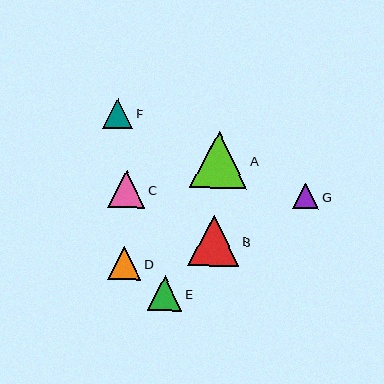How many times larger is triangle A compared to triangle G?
Triangle A is approximately 2.2 times the size of triangle G.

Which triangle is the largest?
Triangle A is the largest with a size of approximately 57 pixels.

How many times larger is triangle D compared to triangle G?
Triangle D is approximately 1.3 times the size of triangle G.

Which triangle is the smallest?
Triangle G is the smallest with a size of approximately 26 pixels.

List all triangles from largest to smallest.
From largest to smallest: A, B, C, E, D, F, G.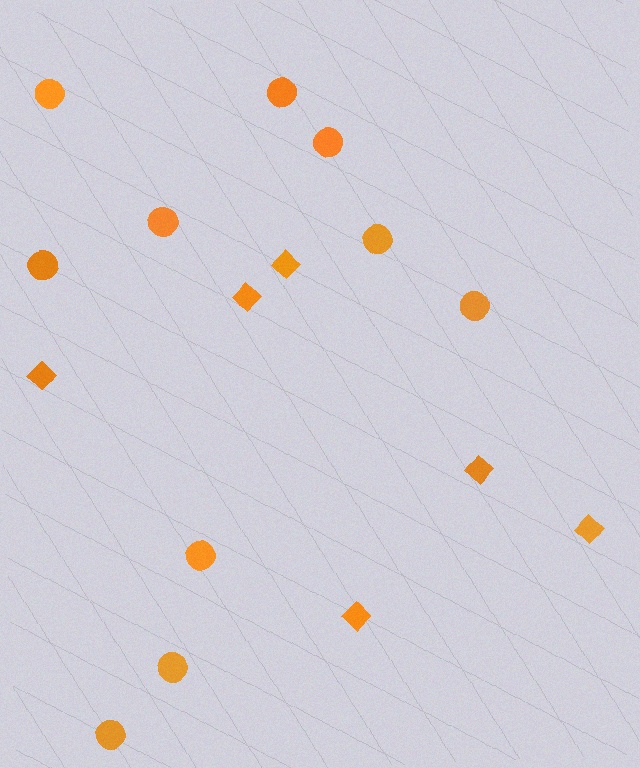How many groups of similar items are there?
There are 2 groups: one group of circles (10) and one group of diamonds (6).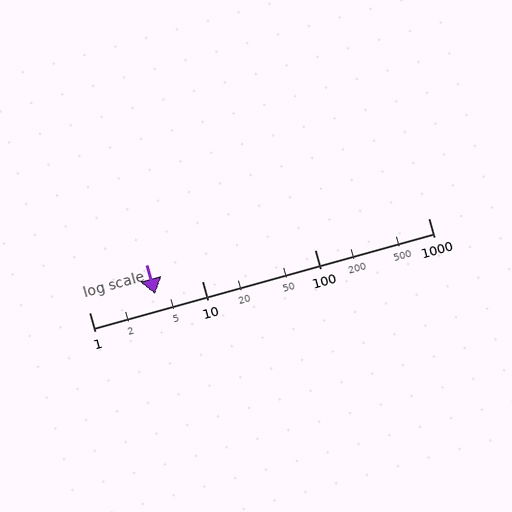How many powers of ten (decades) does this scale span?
The scale spans 3 decades, from 1 to 1000.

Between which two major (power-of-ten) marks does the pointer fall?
The pointer is between 1 and 10.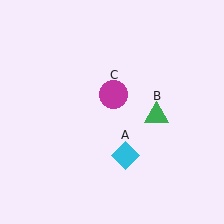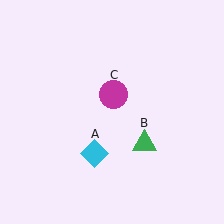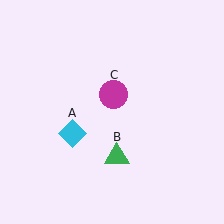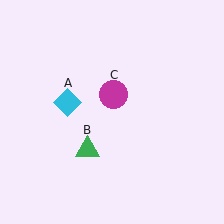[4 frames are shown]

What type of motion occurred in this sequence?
The cyan diamond (object A), green triangle (object B) rotated clockwise around the center of the scene.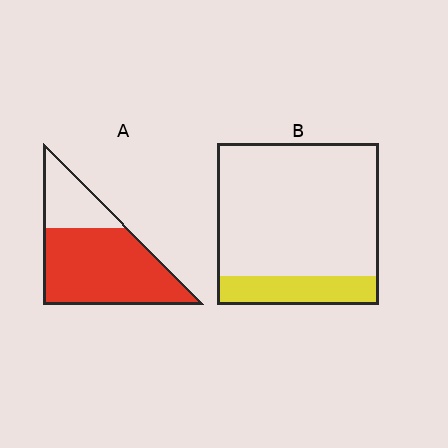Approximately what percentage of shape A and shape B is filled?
A is approximately 70% and B is approximately 20%.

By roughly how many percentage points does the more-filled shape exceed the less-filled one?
By roughly 55 percentage points (A over B).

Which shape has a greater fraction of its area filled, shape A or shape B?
Shape A.